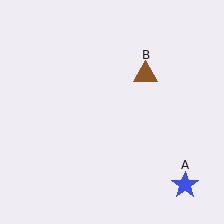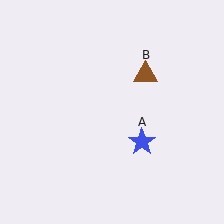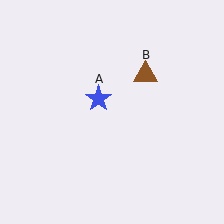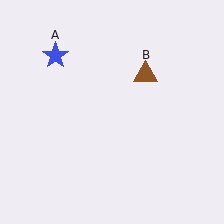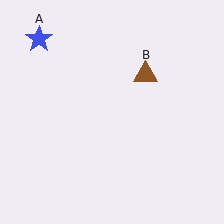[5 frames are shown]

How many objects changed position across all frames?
1 object changed position: blue star (object A).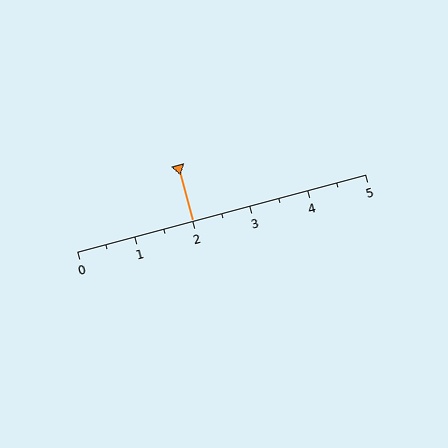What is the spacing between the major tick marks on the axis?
The major ticks are spaced 1 apart.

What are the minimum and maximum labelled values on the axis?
The axis runs from 0 to 5.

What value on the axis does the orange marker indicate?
The marker indicates approximately 2.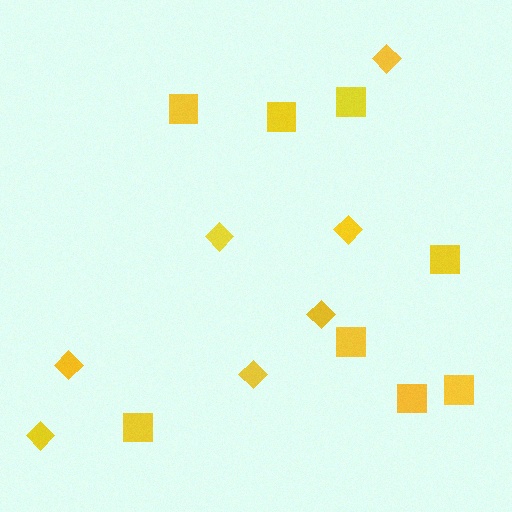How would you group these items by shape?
There are 2 groups: one group of squares (8) and one group of diamonds (7).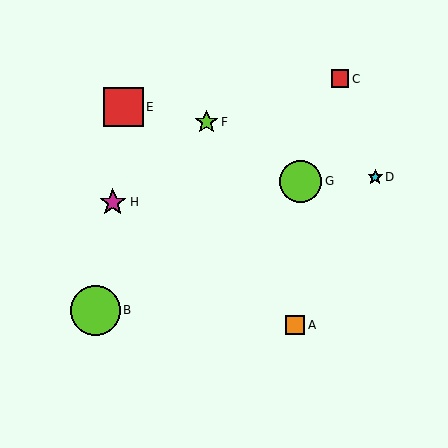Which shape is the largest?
The lime circle (labeled B) is the largest.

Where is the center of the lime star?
The center of the lime star is at (206, 122).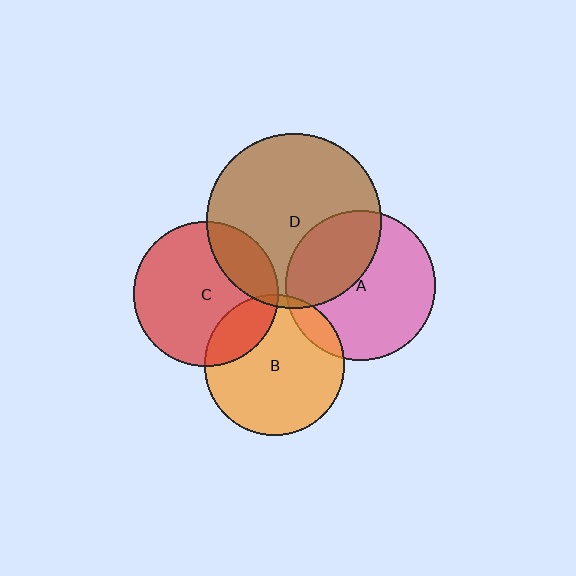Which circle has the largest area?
Circle D (brown).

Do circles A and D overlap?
Yes.